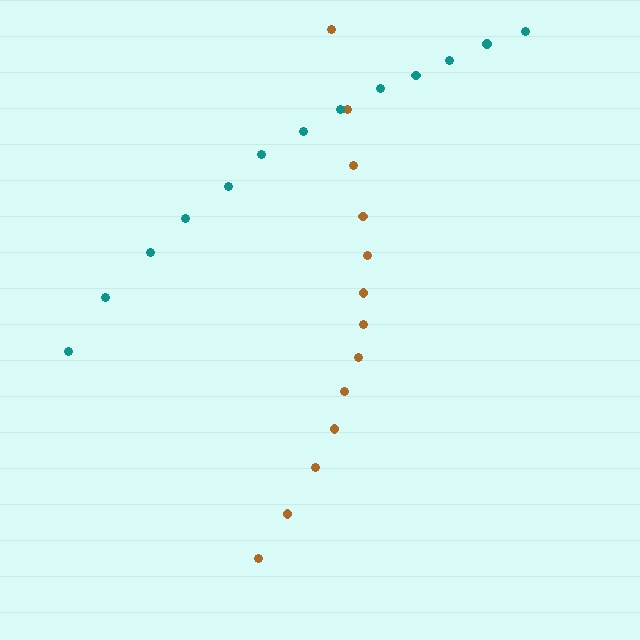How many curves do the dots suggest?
There are 2 distinct paths.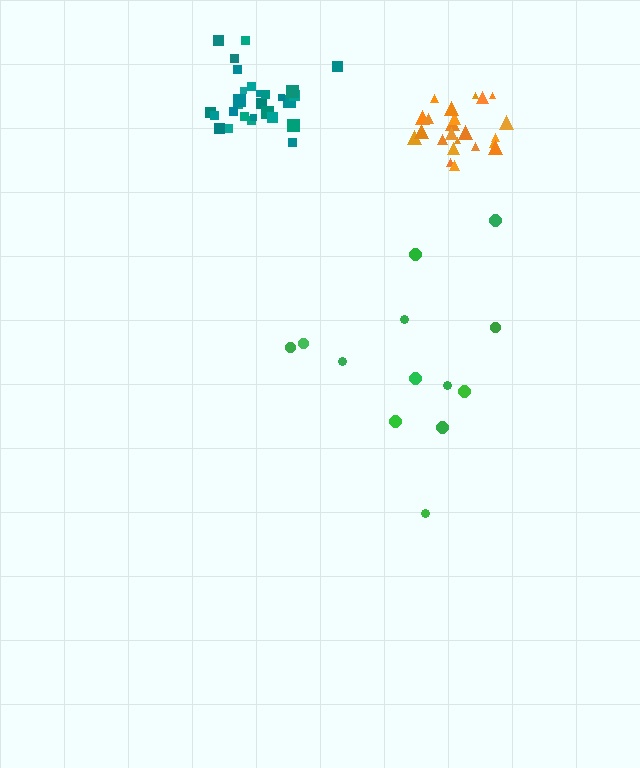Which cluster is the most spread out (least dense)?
Green.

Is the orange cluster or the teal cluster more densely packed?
Teal.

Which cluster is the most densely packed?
Teal.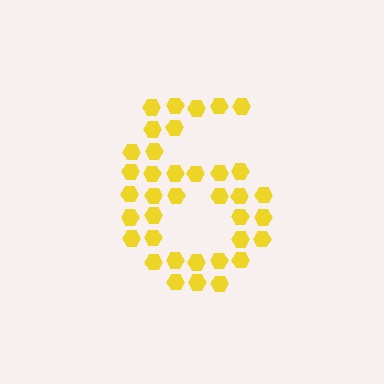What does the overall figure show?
The overall figure shows the digit 6.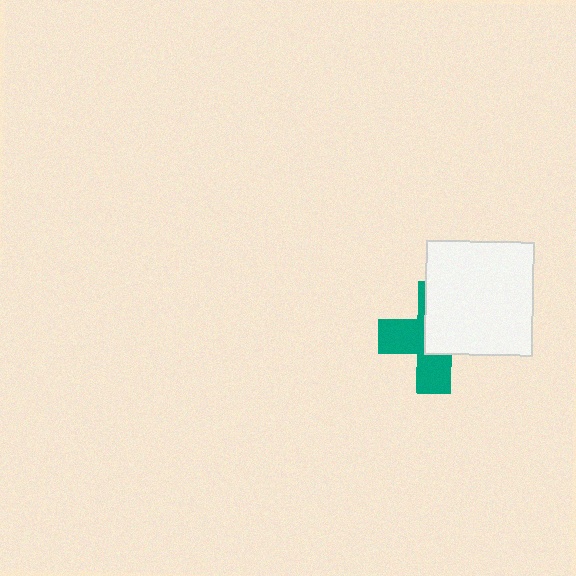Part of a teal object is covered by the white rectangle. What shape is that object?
It is a cross.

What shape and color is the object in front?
The object in front is a white rectangle.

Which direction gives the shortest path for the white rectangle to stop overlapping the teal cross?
Moving toward the upper-right gives the shortest separation.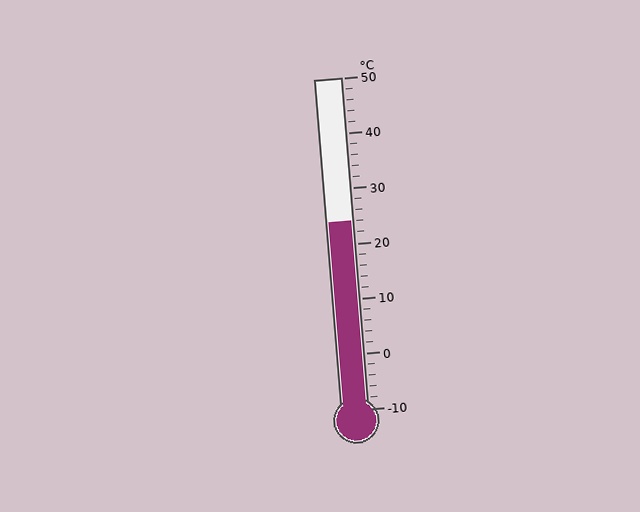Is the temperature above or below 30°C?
The temperature is below 30°C.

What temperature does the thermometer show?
The thermometer shows approximately 24°C.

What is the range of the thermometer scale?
The thermometer scale ranges from -10°C to 50°C.